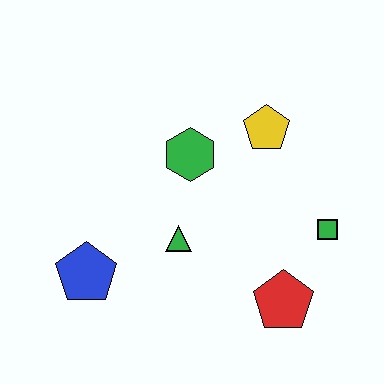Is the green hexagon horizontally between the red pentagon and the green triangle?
Yes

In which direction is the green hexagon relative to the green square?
The green hexagon is to the left of the green square.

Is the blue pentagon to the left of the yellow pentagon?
Yes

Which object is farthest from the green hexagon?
The red pentagon is farthest from the green hexagon.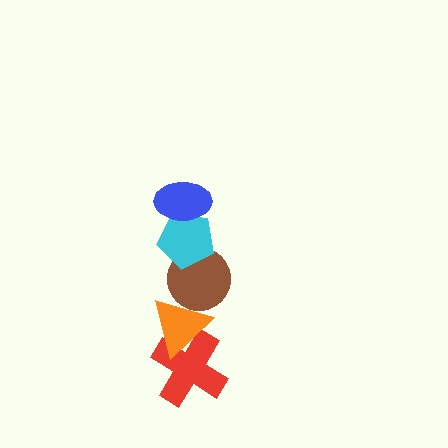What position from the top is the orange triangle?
The orange triangle is 4th from the top.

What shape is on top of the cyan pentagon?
The blue ellipse is on top of the cyan pentagon.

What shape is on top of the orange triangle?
The brown circle is on top of the orange triangle.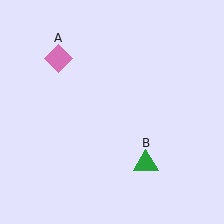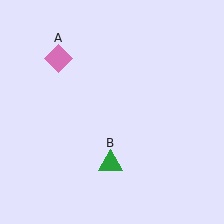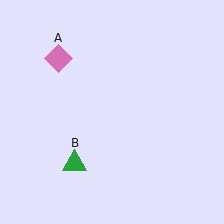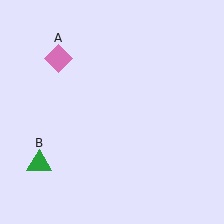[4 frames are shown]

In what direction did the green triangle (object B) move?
The green triangle (object B) moved left.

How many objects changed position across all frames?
1 object changed position: green triangle (object B).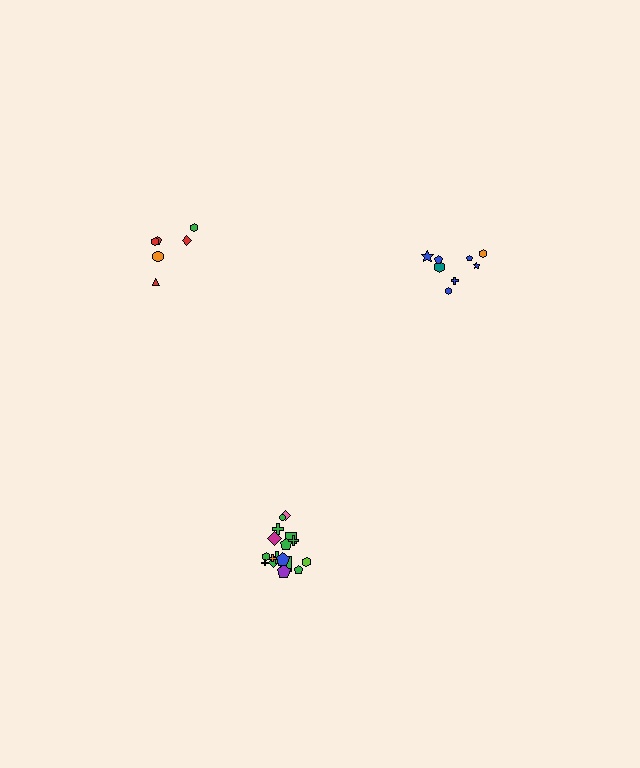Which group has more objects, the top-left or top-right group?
The top-right group.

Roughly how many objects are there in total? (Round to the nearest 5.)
Roughly 30 objects in total.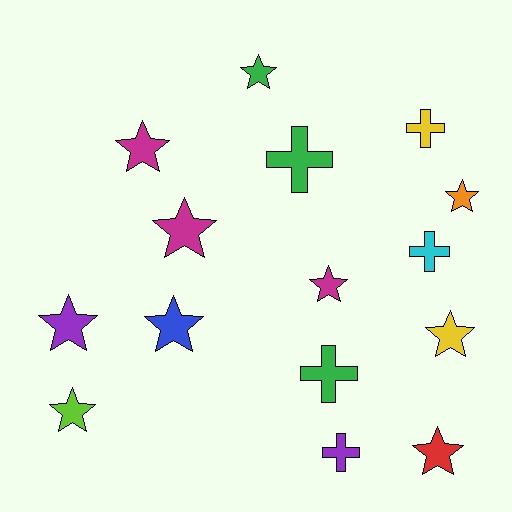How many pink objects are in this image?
There are no pink objects.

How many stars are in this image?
There are 10 stars.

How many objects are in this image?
There are 15 objects.